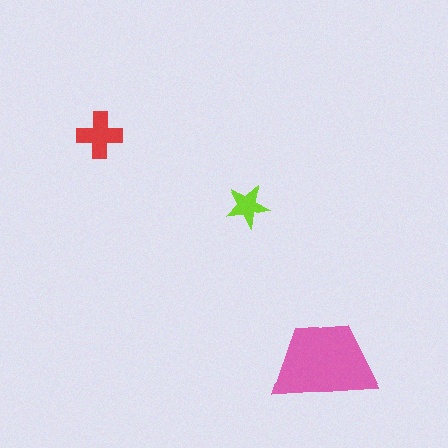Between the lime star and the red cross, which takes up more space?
The red cross.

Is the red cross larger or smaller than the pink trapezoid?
Smaller.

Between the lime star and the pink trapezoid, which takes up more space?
The pink trapezoid.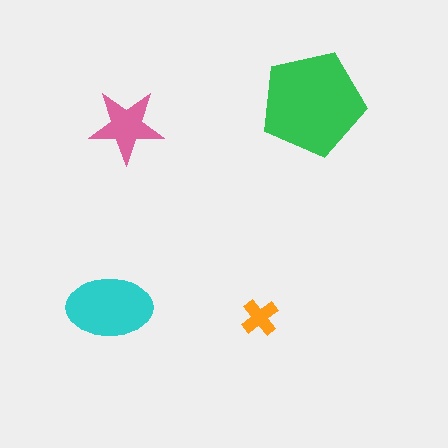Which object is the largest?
The green pentagon.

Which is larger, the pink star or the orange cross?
The pink star.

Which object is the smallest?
The orange cross.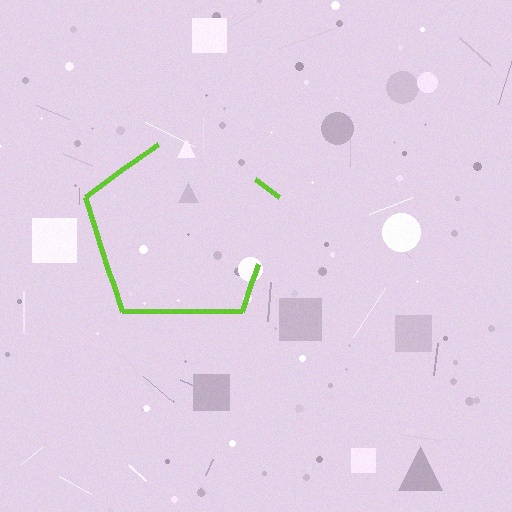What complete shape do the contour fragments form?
The contour fragments form a pentagon.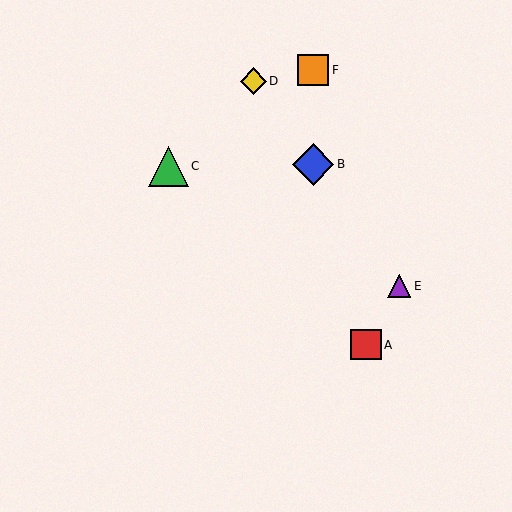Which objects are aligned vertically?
Objects B, F are aligned vertically.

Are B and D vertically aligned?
No, B is at x≈313 and D is at x≈253.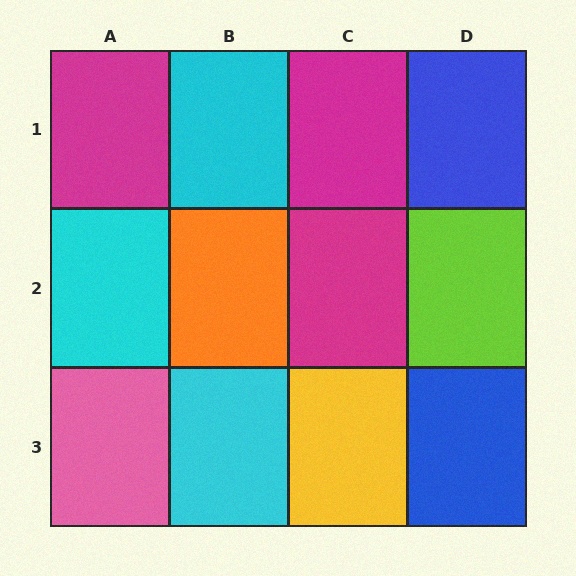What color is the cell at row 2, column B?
Orange.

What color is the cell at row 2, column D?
Lime.